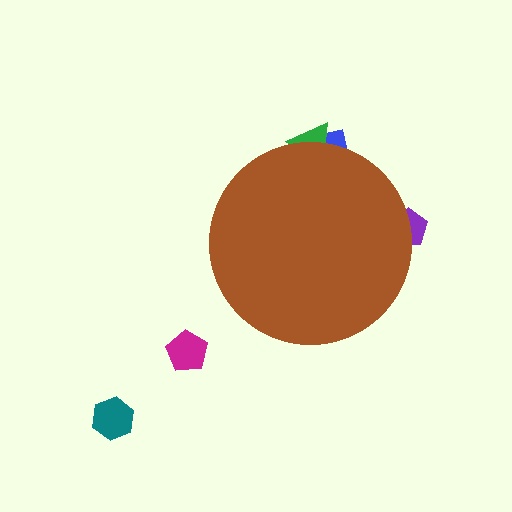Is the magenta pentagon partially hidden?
No, the magenta pentagon is fully visible.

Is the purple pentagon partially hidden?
Yes, the purple pentagon is partially hidden behind the brown circle.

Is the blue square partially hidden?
Yes, the blue square is partially hidden behind the brown circle.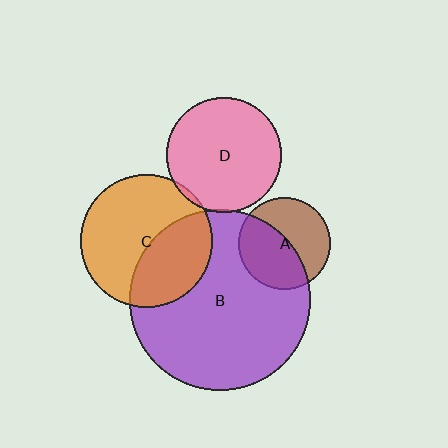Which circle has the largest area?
Circle B (purple).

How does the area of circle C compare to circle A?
Approximately 2.1 times.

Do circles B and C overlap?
Yes.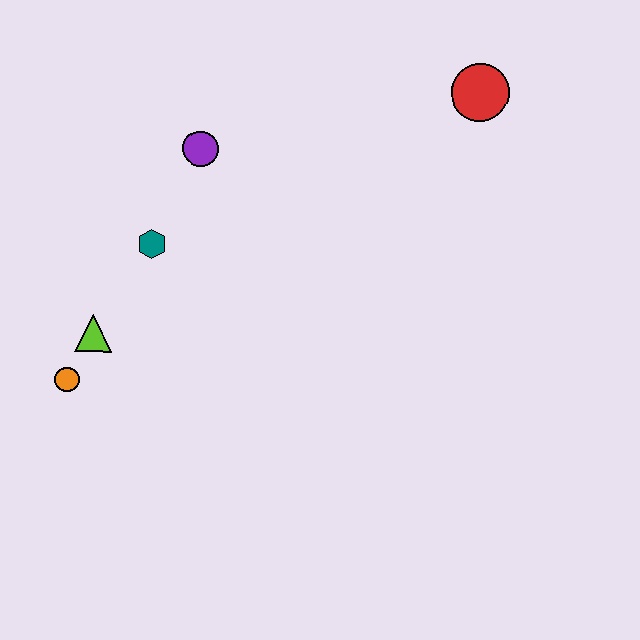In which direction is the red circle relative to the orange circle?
The red circle is to the right of the orange circle.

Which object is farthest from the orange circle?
The red circle is farthest from the orange circle.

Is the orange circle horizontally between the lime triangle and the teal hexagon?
No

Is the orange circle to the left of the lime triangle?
Yes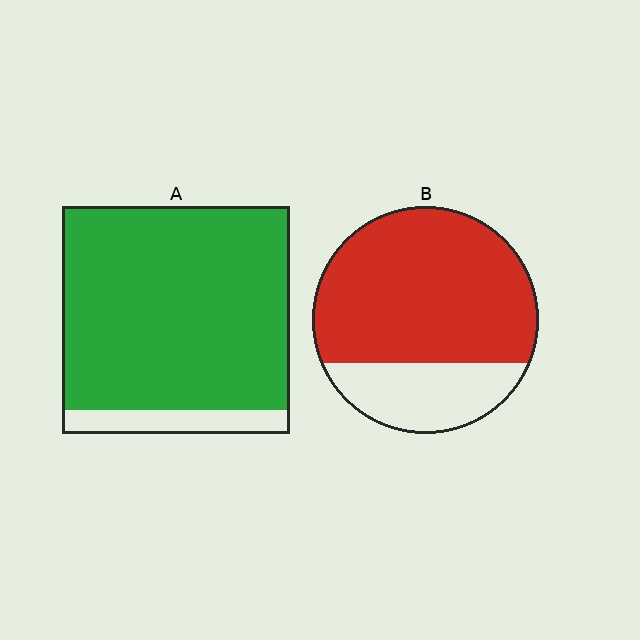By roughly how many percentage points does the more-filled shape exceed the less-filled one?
By roughly 15 percentage points (A over B).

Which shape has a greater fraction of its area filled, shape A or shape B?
Shape A.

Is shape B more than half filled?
Yes.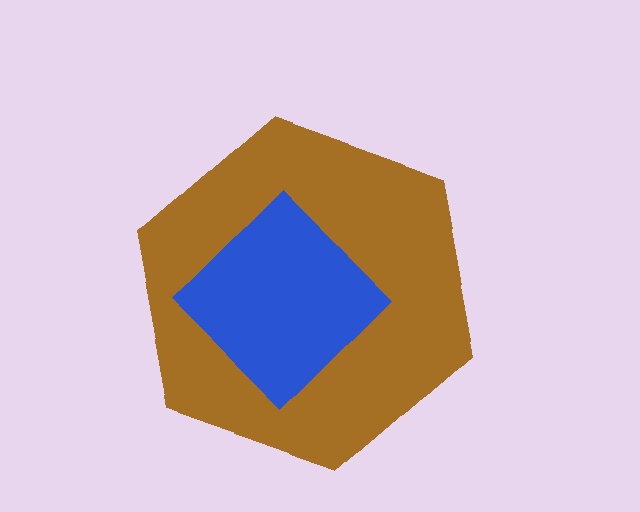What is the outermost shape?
The brown hexagon.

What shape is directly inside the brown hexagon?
The blue diamond.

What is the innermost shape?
The blue diamond.